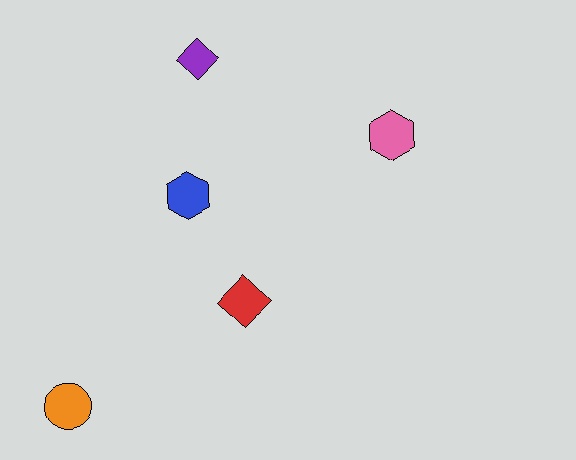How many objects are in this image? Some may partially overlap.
There are 5 objects.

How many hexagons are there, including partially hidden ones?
There are 2 hexagons.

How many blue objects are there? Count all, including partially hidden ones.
There is 1 blue object.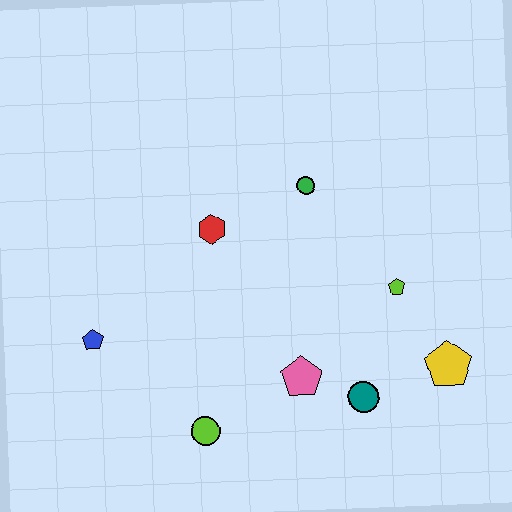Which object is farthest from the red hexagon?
The yellow pentagon is farthest from the red hexagon.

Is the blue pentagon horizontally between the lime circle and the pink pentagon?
No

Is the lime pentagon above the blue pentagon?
Yes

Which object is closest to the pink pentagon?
The teal circle is closest to the pink pentagon.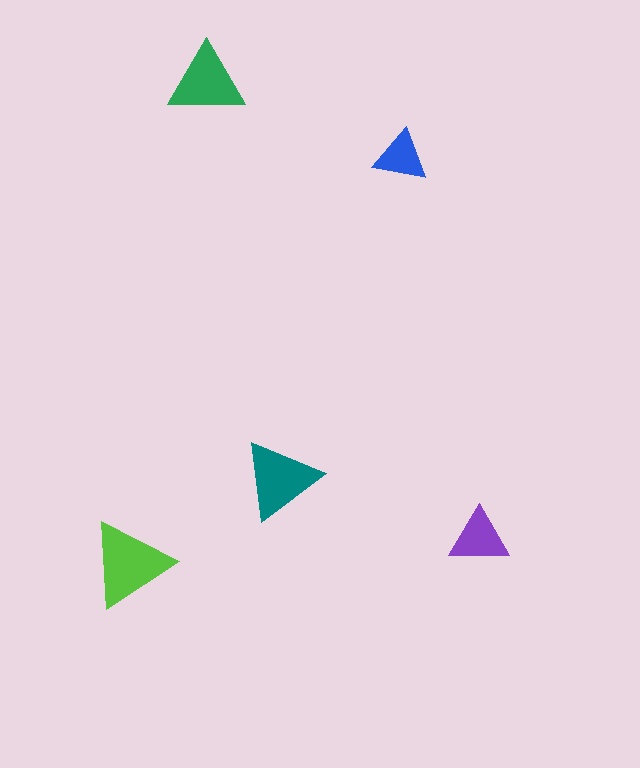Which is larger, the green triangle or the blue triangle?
The green one.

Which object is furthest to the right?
The purple triangle is rightmost.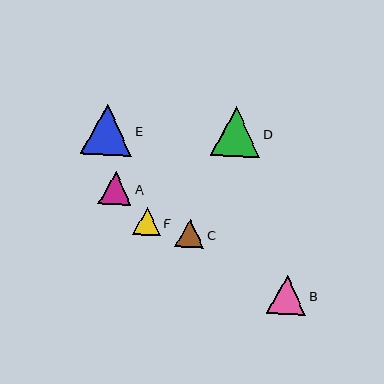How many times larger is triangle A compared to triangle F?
Triangle A is approximately 1.2 times the size of triangle F.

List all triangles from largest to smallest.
From largest to smallest: E, D, B, A, C, F.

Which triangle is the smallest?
Triangle F is the smallest with a size of approximately 28 pixels.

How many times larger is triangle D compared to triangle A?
Triangle D is approximately 1.5 times the size of triangle A.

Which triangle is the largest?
Triangle E is the largest with a size of approximately 51 pixels.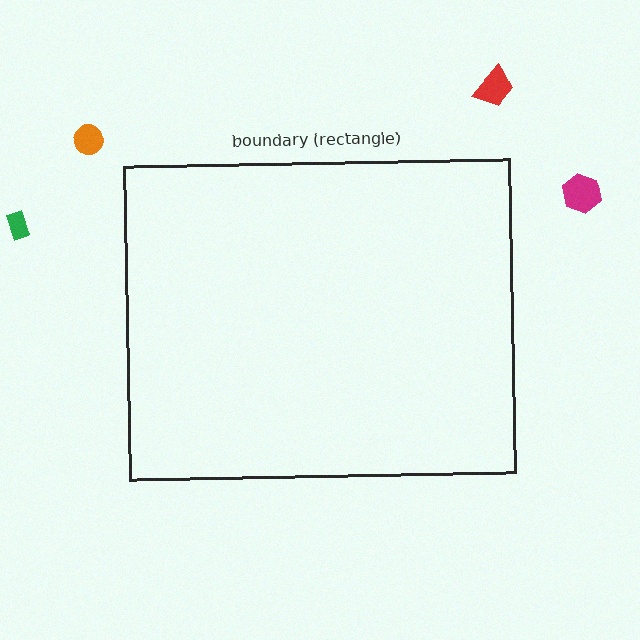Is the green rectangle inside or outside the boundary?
Outside.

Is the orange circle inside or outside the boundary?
Outside.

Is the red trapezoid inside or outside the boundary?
Outside.